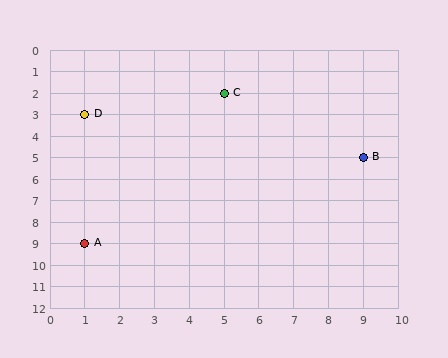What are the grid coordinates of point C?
Point C is at grid coordinates (5, 2).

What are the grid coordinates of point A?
Point A is at grid coordinates (1, 9).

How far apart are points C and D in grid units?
Points C and D are 4 columns and 1 row apart (about 4.1 grid units diagonally).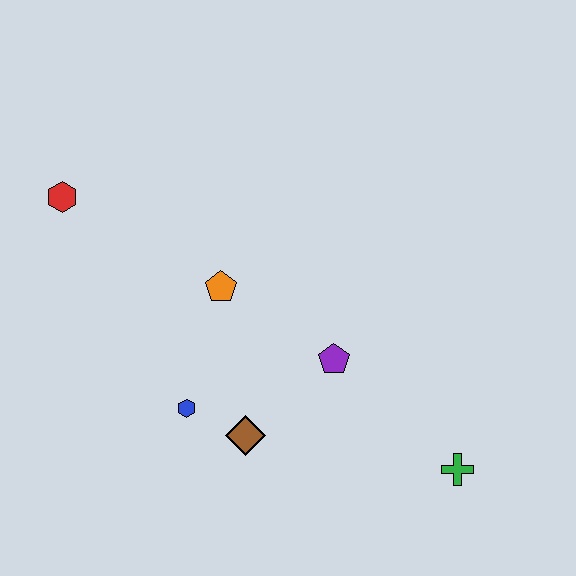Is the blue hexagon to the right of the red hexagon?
Yes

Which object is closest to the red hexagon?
The orange pentagon is closest to the red hexagon.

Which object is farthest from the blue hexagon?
The green cross is farthest from the blue hexagon.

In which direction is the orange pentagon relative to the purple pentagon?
The orange pentagon is to the left of the purple pentagon.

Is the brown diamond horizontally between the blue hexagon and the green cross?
Yes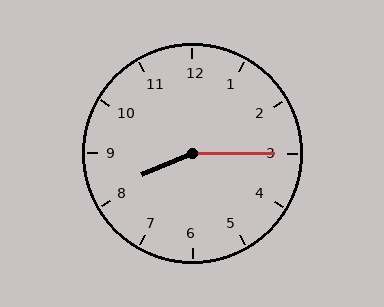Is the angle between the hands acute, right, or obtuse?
It is obtuse.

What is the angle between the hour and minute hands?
Approximately 158 degrees.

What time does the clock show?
8:15.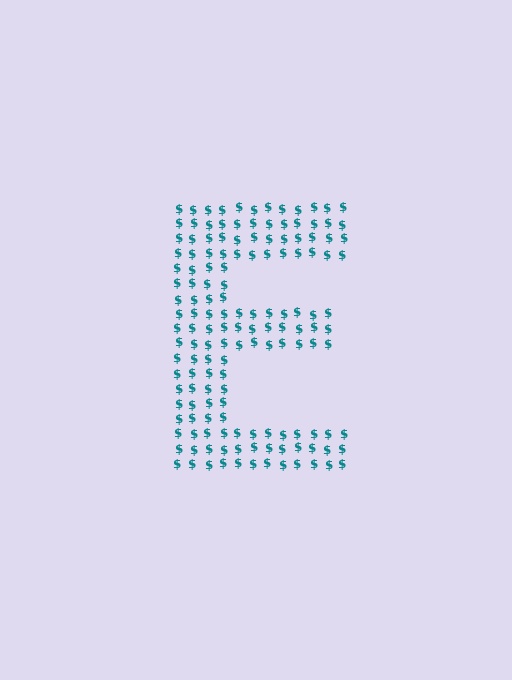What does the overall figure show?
The overall figure shows the letter E.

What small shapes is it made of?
It is made of small dollar signs.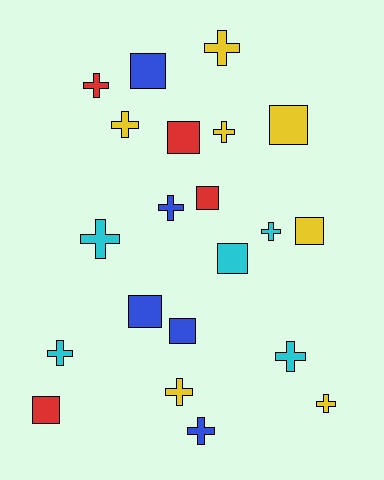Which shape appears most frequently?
Cross, with 12 objects.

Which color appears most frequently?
Yellow, with 7 objects.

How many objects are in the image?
There are 21 objects.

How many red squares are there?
There are 3 red squares.